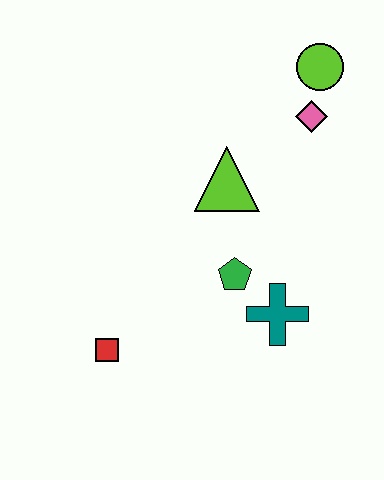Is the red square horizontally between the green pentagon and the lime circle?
No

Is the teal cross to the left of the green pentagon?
No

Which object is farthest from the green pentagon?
The lime circle is farthest from the green pentagon.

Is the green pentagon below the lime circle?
Yes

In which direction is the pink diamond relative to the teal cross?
The pink diamond is above the teal cross.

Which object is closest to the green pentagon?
The teal cross is closest to the green pentagon.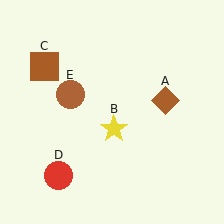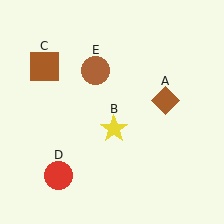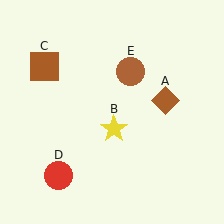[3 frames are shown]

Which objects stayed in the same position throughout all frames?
Brown diamond (object A) and yellow star (object B) and brown square (object C) and red circle (object D) remained stationary.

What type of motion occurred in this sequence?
The brown circle (object E) rotated clockwise around the center of the scene.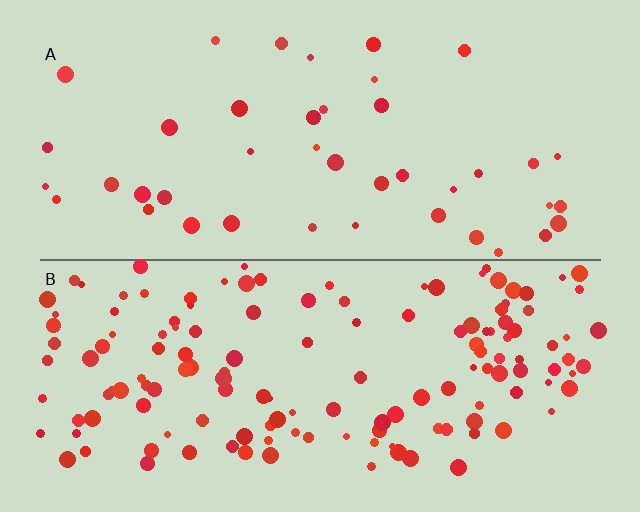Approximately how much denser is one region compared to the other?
Approximately 3.5× — region B over region A.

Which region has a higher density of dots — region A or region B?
B (the bottom).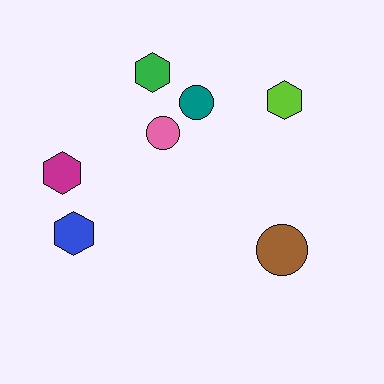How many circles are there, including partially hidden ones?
There are 3 circles.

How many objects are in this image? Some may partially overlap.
There are 7 objects.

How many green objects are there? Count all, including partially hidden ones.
There is 1 green object.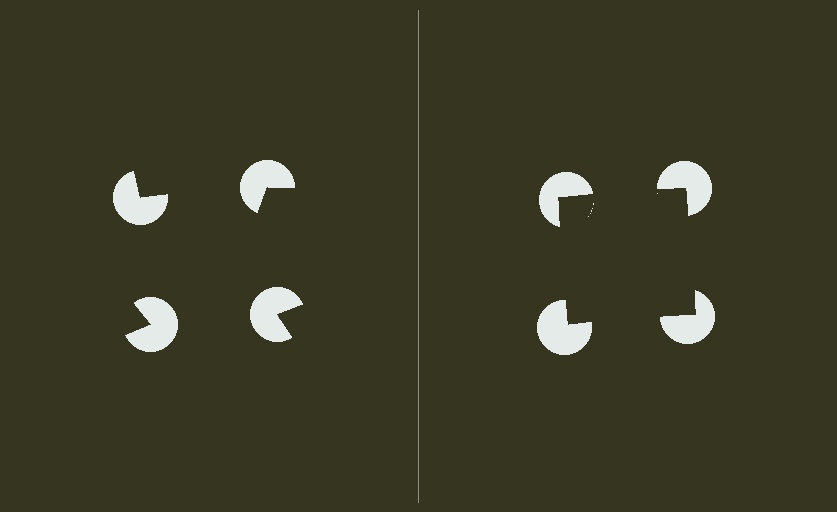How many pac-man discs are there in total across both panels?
8 — 4 on each side.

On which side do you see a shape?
An illusory square appears on the right side. On the left side the wedge cuts are rotated, so no coherent shape forms.